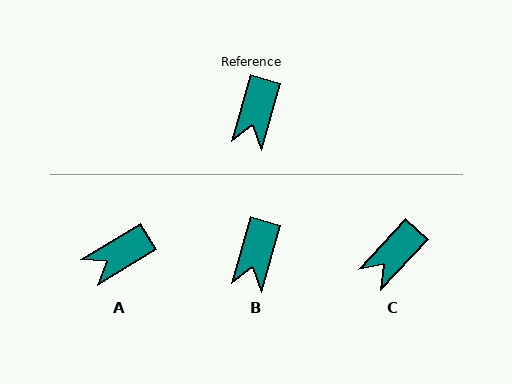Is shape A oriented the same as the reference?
No, it is off by about 42 degrees.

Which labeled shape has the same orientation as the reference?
B.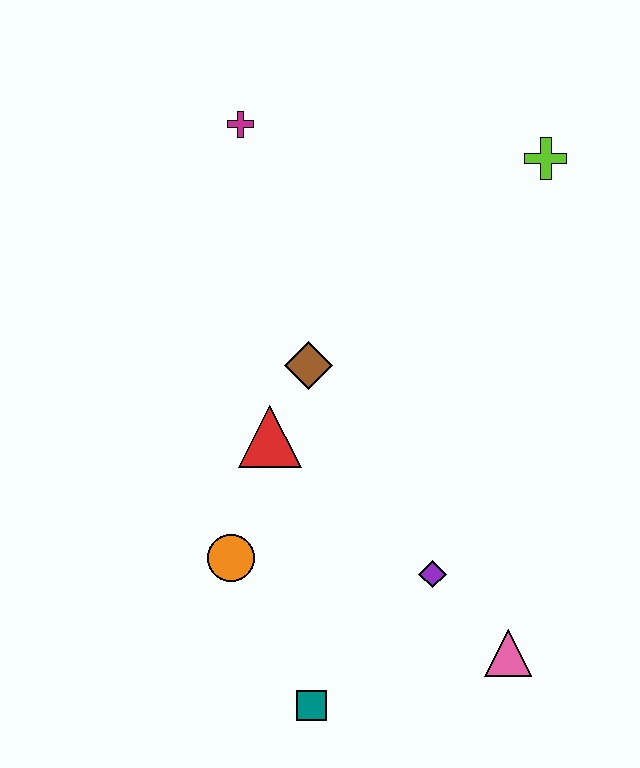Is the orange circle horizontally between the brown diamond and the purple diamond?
No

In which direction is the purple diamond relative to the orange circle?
The purple diamond is to the right of the orange circle.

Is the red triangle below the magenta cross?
Yes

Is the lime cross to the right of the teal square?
Yes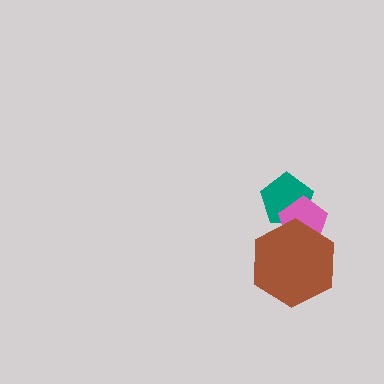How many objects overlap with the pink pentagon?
2 objects overlap with the pink pentagon.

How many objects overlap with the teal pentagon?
2 objects overlap with the teal pentagon.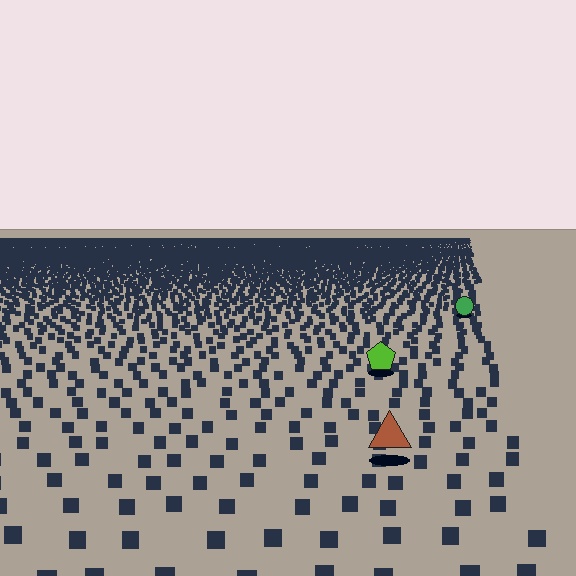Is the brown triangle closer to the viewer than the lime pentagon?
Yes. The brown triangle is closer — you can tell from the texture gradient: the ground texture is coarser near it.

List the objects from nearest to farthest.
From nearest to farthest: the brown triangle, the lime pentagon, the green circle.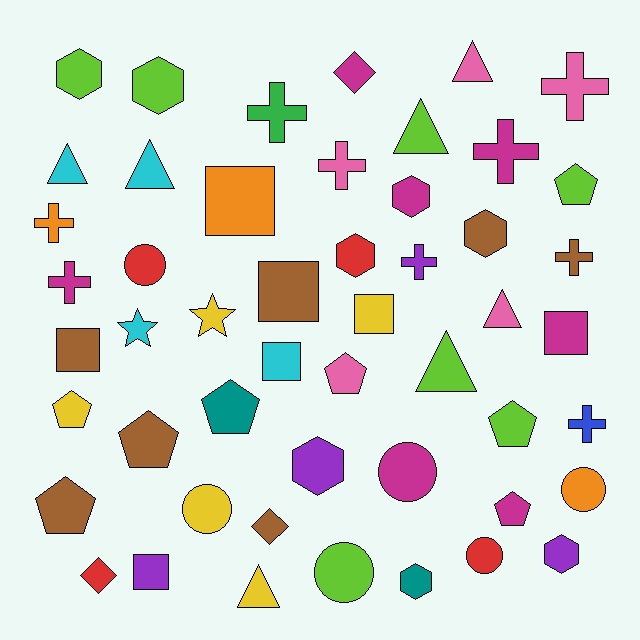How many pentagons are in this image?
There are 8 pentagons.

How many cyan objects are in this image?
There are 4 cyan objects.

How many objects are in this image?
There are 50 objects.